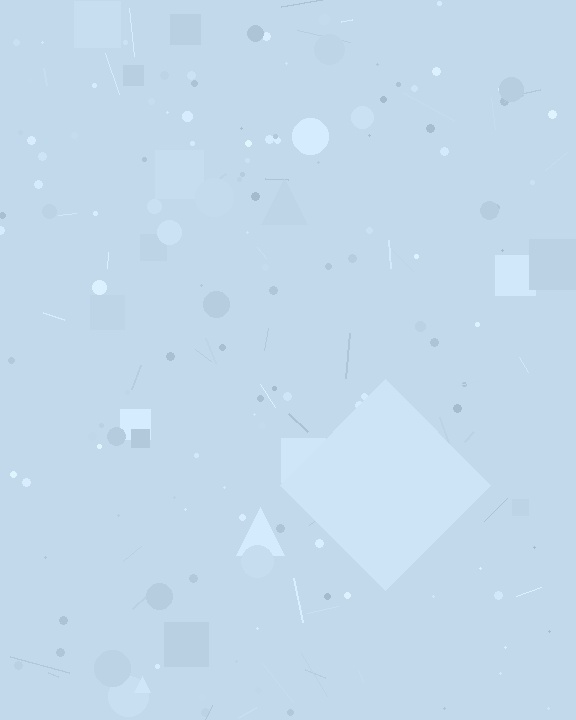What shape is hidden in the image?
A diamond is hidden in the image.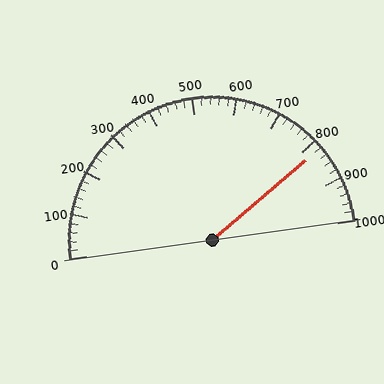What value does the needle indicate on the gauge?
The needle indicates approximately 820.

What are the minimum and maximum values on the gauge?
The gauge ranges from 0 to 1000.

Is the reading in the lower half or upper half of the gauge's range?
The reading is in the upper half of the range (0 to 1000).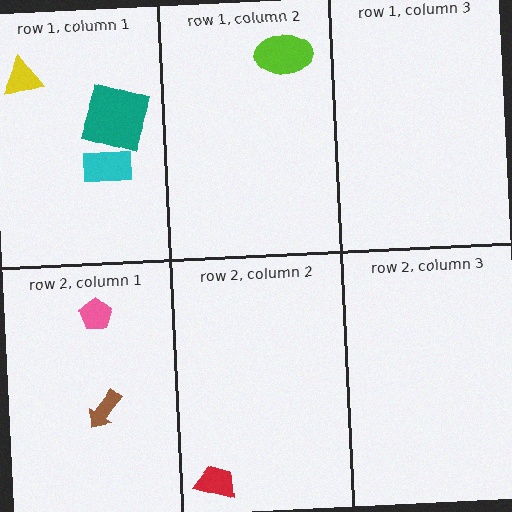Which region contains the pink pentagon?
The row 2, column 1 region.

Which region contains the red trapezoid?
The row 2, column 2 region.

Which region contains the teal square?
The row 1, column 1 region.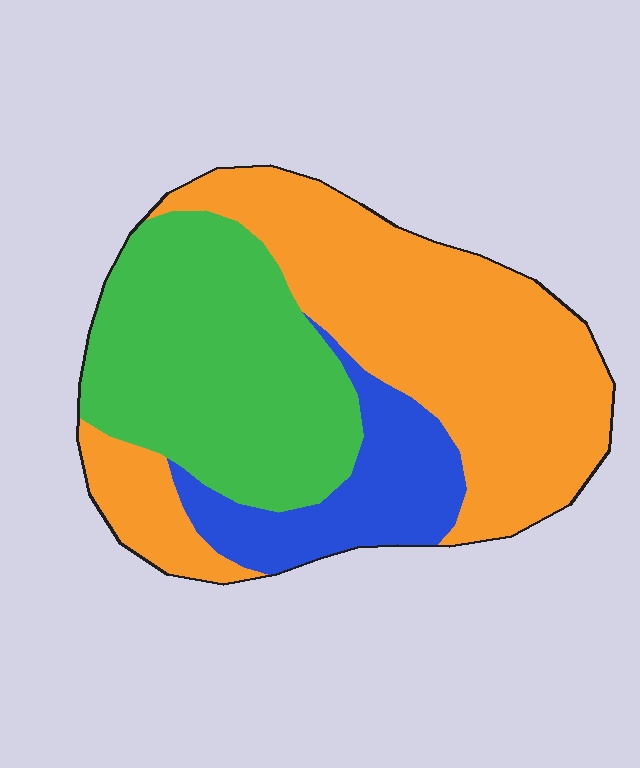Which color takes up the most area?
Orange, at roughly 50%.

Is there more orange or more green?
Orange.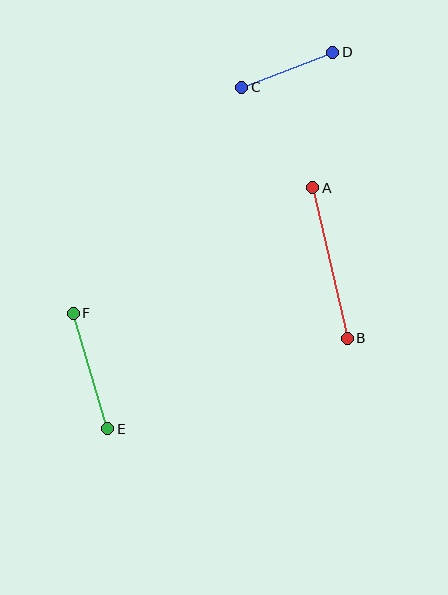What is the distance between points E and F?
The distance is approximately 121 pixels.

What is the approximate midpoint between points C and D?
The midpoint is at approximately (287, 70) pixels.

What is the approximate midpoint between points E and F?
The midpoint is at approximately (90, 371) pixels.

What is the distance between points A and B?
The distance is approximately 154 pixels.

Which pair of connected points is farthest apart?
Points A and B are farthest apart.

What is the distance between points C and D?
The distance is approximately 97 pixels.